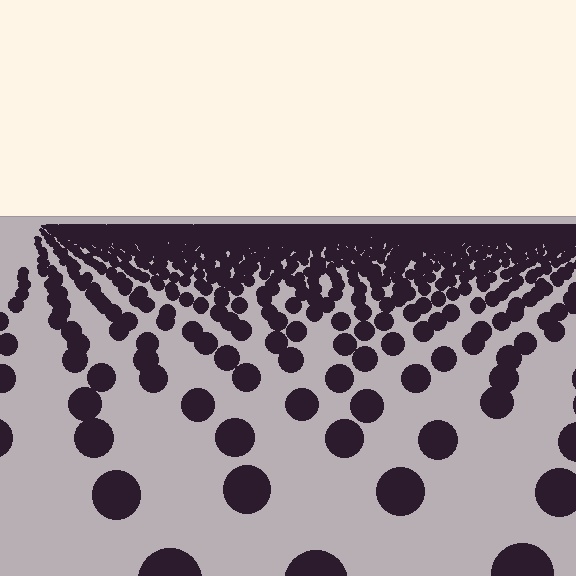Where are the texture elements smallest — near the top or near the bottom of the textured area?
Near the top.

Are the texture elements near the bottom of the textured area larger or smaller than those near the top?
Larger. Near the bottom, elements are closer to the viewer and appear at a bigger on-screen size.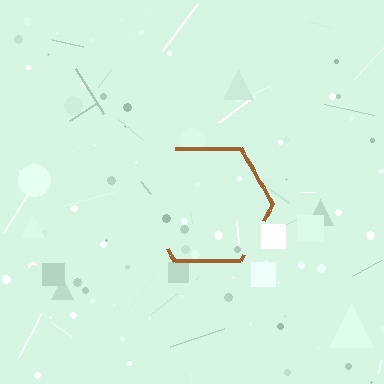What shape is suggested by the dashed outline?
The dashed outline suggests a hexagon.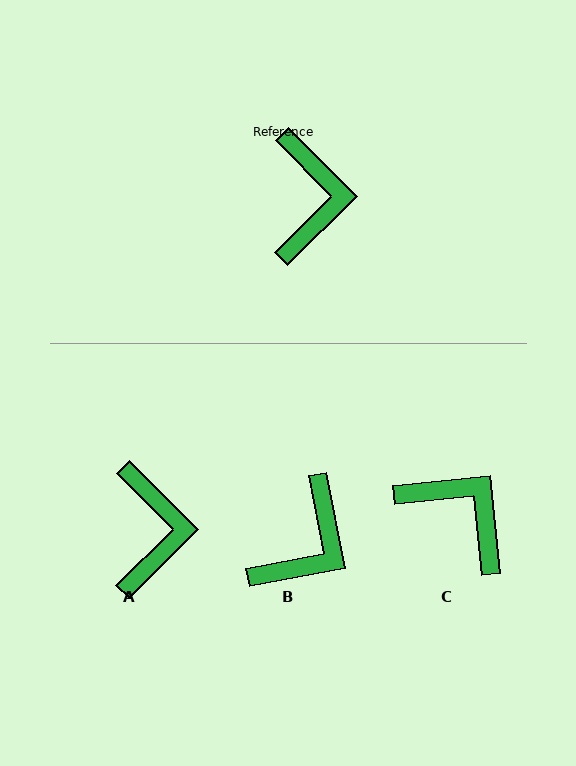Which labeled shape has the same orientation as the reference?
A.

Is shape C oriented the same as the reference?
No, it is off by about 51 degrees.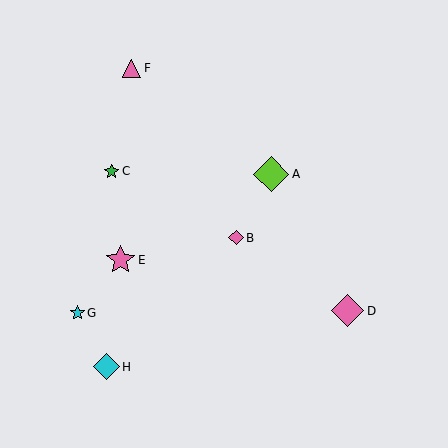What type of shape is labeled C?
Shape C is a green star.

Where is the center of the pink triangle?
The center of the pink triangle is at (131, 68).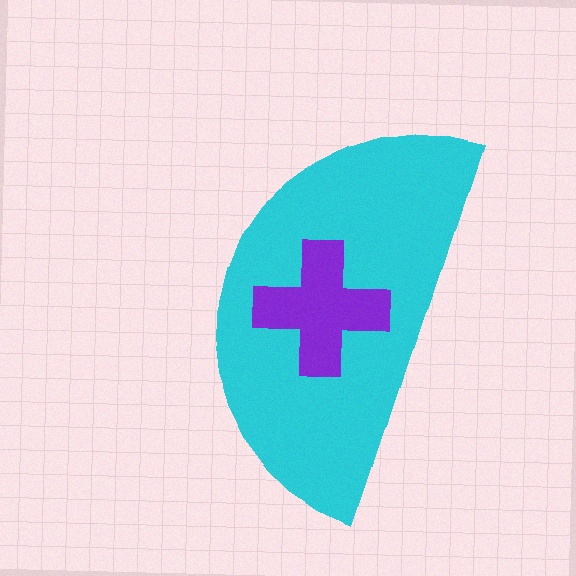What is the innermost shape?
The purple cross.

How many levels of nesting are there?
2.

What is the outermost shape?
The cyan semicircle.